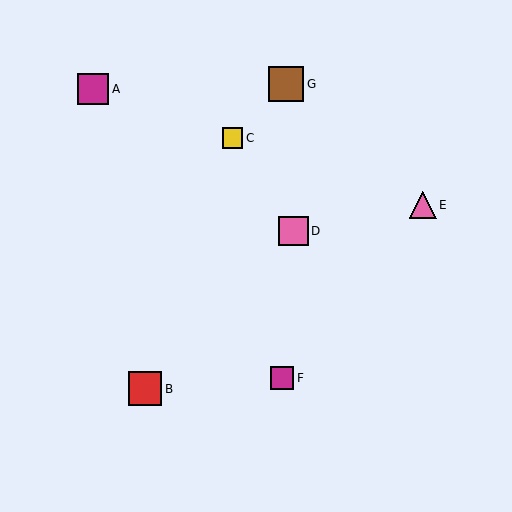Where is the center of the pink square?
The center of the pink square is at (294, 231).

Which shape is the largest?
The brown square (labeled G) is the largest.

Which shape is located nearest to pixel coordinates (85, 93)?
The magenta square (labeled A) at (93, 89) is nearest to that location.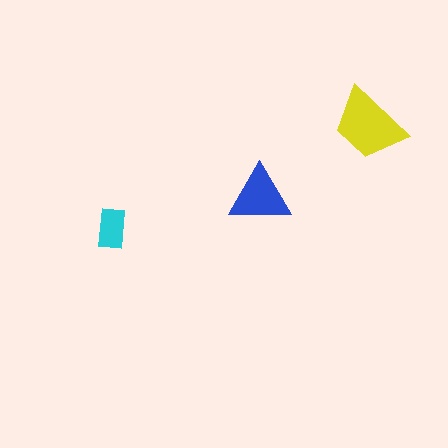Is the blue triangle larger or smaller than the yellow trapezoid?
Smaller.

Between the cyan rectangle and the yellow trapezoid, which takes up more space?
The yellow trapezoid.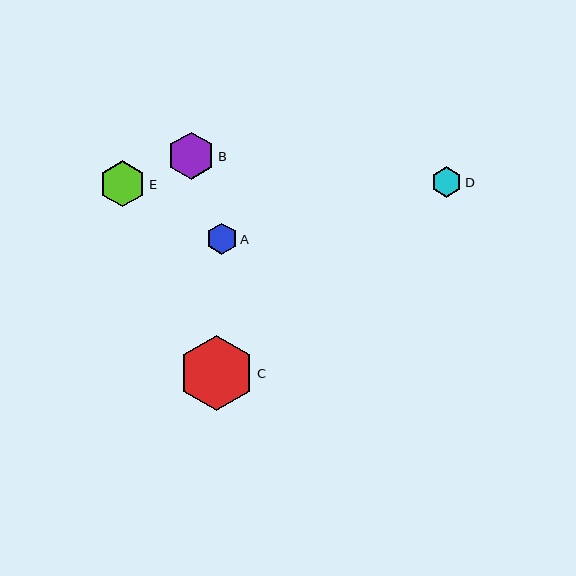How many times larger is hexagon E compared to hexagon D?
Hexagon E is approximately 1.5 times the size of hexagon D.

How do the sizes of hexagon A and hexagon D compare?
Hexagon A and hexagon D are approximately the same size.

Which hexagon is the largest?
Hexagon C is the largest with a size of approximately 75 pixels.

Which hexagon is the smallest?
Hexagon D is the smallest with a size of approximately 30 pixels.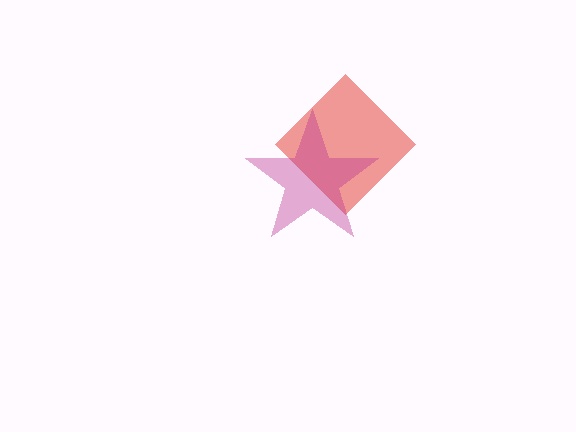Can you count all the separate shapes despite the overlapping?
Yes, there are 2 separate shapes.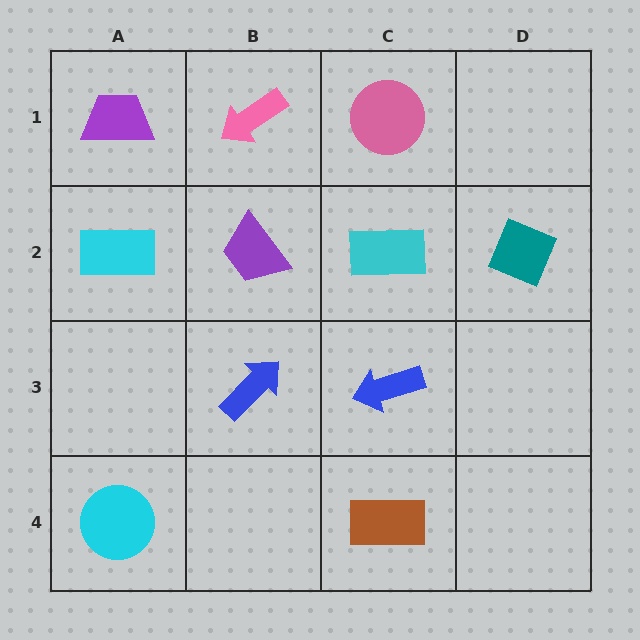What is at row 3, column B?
A blue arrow.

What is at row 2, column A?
A cyan rectangle.